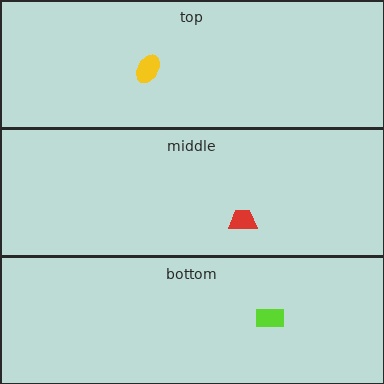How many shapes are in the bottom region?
1.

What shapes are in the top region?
The yellow ellipse.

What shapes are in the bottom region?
The lime rectangle.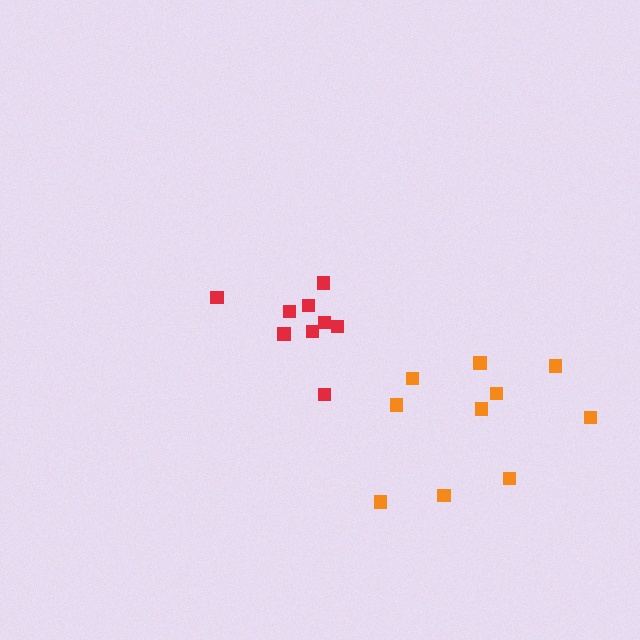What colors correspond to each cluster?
The clusters are colored: orange, red.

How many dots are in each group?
Group 1: 10 dots, Group 2: 9 dots (19 total).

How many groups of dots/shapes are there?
There are 2 groups.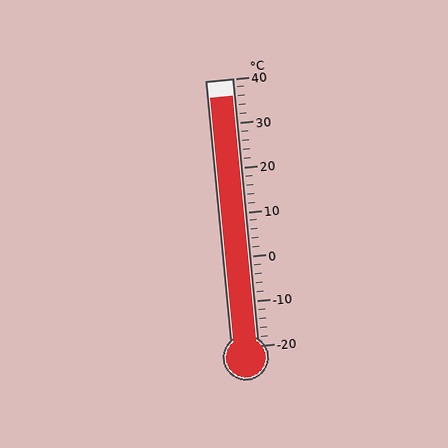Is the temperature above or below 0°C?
The temperature is above 0°C.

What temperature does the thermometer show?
The thermometer shows approximately 36°C.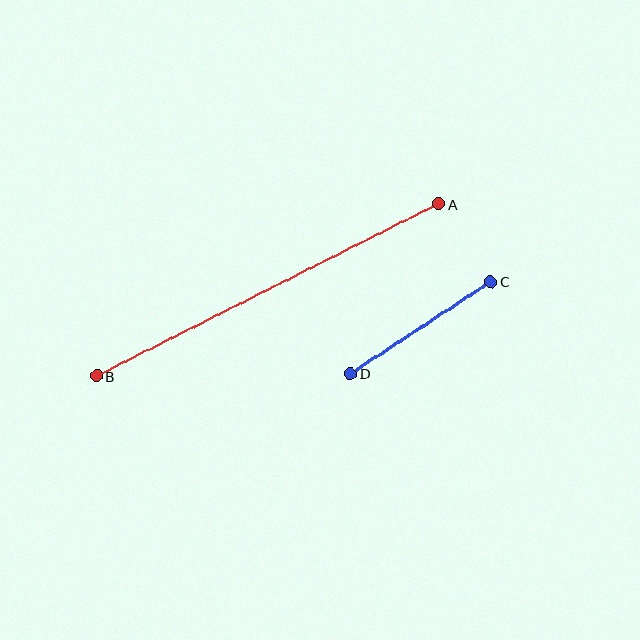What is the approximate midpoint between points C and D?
The midpoint is at approximately (420, 328) pixels.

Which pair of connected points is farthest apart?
Points A and B are farthest apart.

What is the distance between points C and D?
The distance is approximately 168 pixels.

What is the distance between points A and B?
The distance is approximately 384 pixels.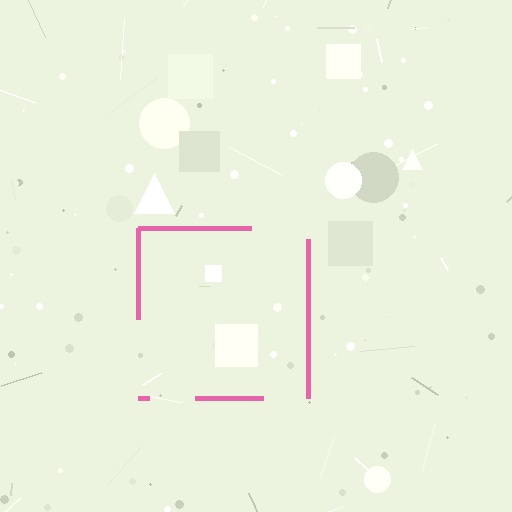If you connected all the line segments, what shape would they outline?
They would outline a square.